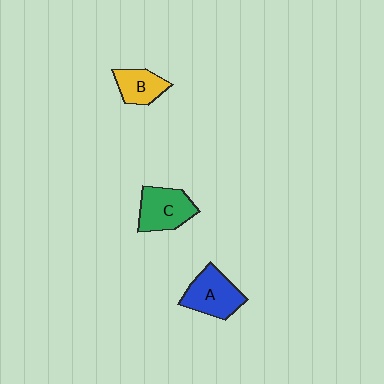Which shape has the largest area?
Shape A (blue).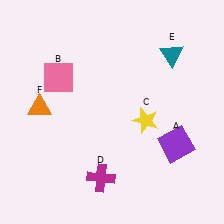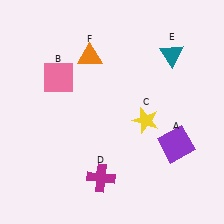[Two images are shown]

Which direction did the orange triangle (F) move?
The orange triangle (F) moved up.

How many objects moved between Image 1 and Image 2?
1 object moved between the two images.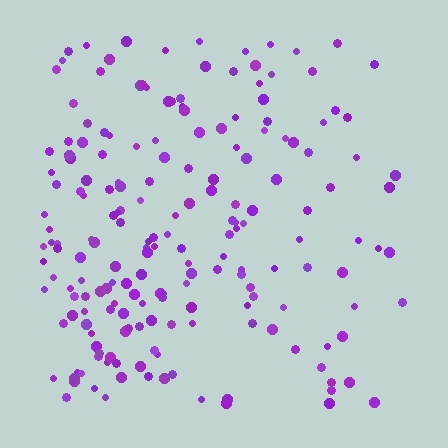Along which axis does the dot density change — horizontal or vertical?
Horizontal.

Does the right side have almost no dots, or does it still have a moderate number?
Still a moderate number, just noticeably fewer than the left.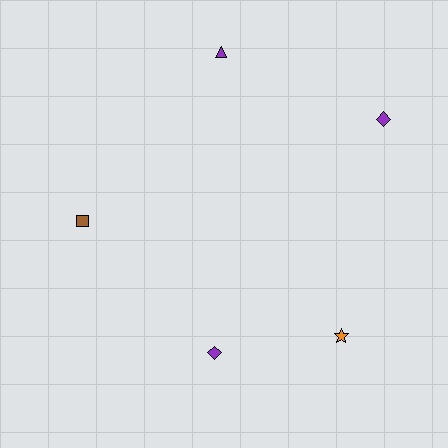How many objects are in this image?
There are 5 objects.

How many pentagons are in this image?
There are no pentagons.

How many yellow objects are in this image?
There are no yellow objects.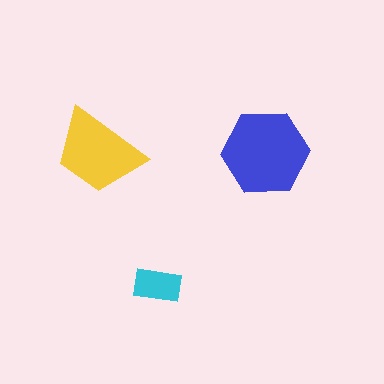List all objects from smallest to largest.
The cyan rectangle, the yellow trapezoid, the blue hexagon.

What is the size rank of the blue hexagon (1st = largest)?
1st.